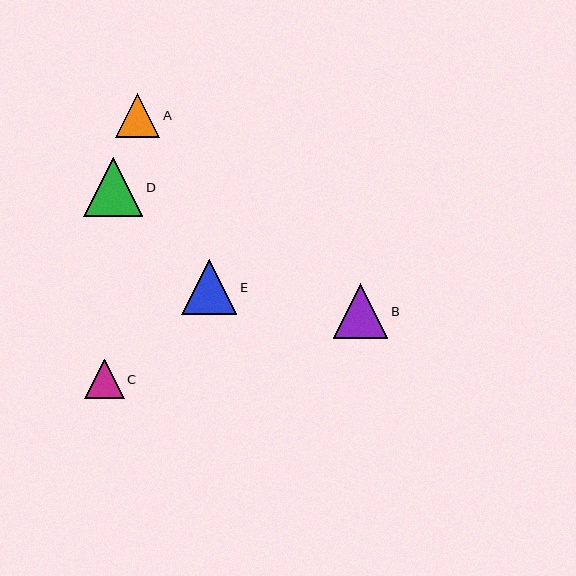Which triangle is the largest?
Triangle D is the largest with a size of approximately 59 pixels.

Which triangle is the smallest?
Triangle C is the smallest with a size of approximately 40 pixels.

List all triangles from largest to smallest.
From largest to smallest: D, B, E, A, C.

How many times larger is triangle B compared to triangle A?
Triangle B is approximately 1.2 times the size of triangle A.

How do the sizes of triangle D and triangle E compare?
Triangle D and triangle E are approximately the same size.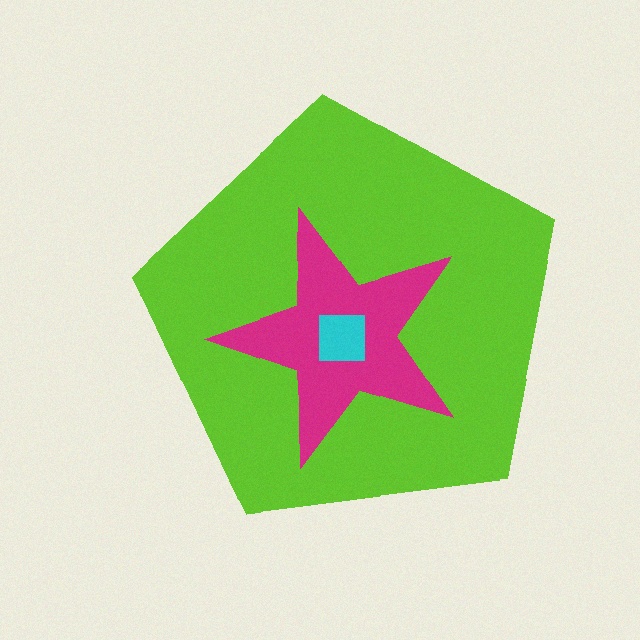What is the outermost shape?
The lime pentagon.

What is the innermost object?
The cyan square.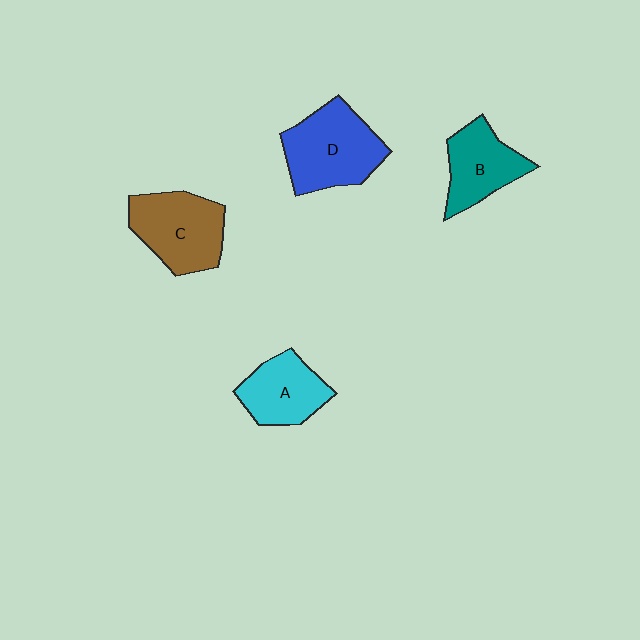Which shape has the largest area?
Shape D (blue).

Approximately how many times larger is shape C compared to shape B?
Approximately 1.2 times.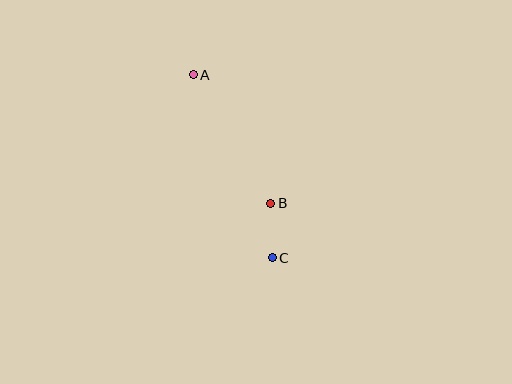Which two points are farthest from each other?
Points A and C are farthest from each other.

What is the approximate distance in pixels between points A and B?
The distance between A and B is approximately 150 pixels.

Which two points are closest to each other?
Points B and C are closest to each other.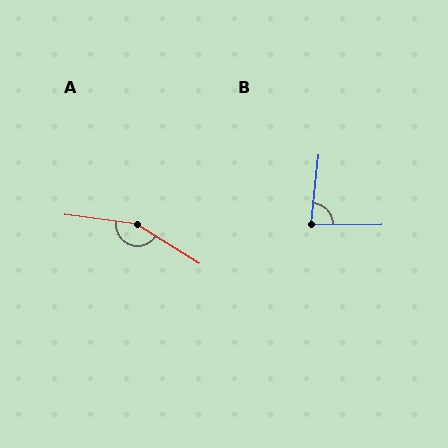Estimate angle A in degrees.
Approximately 156 degrees.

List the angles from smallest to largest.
B (84°), A (156°).